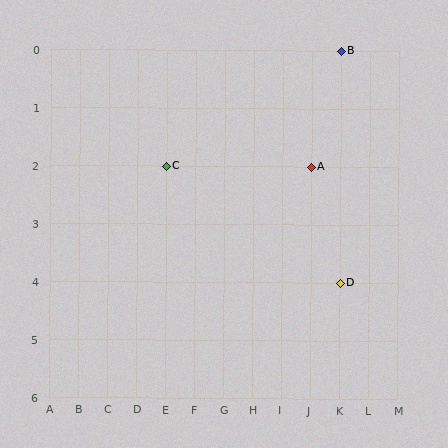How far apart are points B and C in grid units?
Points B and C are 6 columns and 2 rows apart (about 6.3 grid units diagonally).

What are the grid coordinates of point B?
Point B is at grid coordinates (K, 0).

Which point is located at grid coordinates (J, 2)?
Point A is at (J, 2).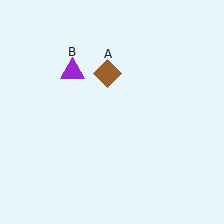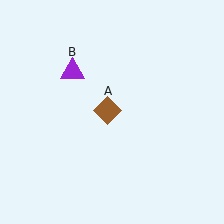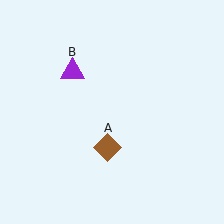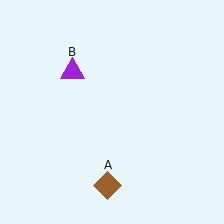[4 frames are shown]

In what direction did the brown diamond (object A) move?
The brown diamond (object A) moved down.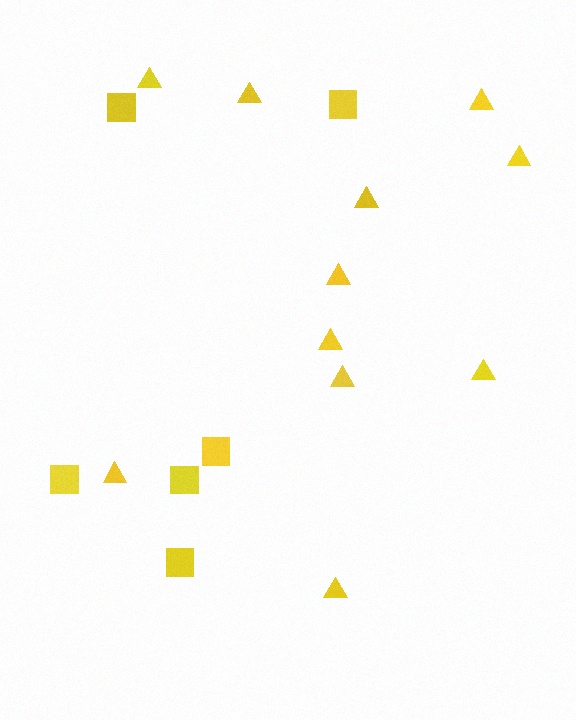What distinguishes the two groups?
There are 2 groups: one group of squares (6) and one group of triangles (11).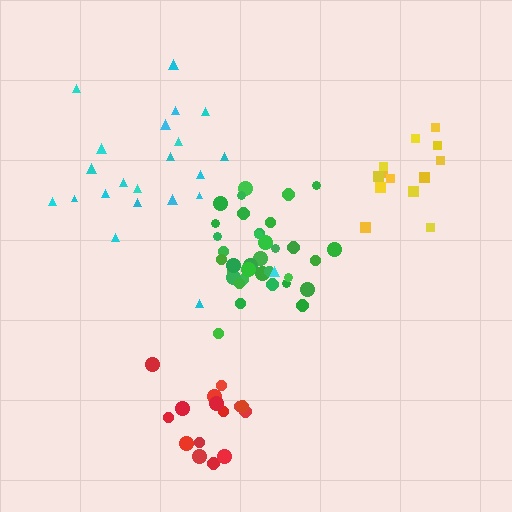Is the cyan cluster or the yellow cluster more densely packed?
Yellow.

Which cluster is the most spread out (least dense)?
Cyan.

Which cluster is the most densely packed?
Green.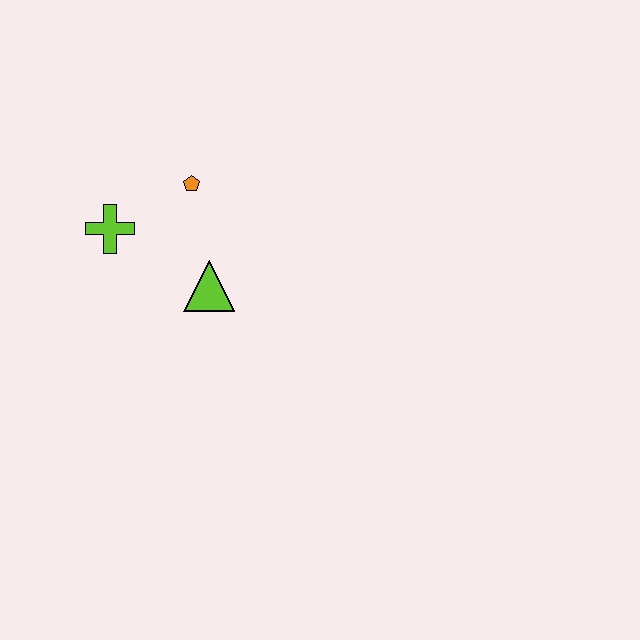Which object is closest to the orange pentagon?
The lime cross is closest to the orange pentagon.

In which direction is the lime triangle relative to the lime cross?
The lime triangle is to the right of the lime cross.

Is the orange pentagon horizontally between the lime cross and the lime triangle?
Yes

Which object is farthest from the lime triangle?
The lime cross is farthest from the lime triangle.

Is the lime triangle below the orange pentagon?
Yes